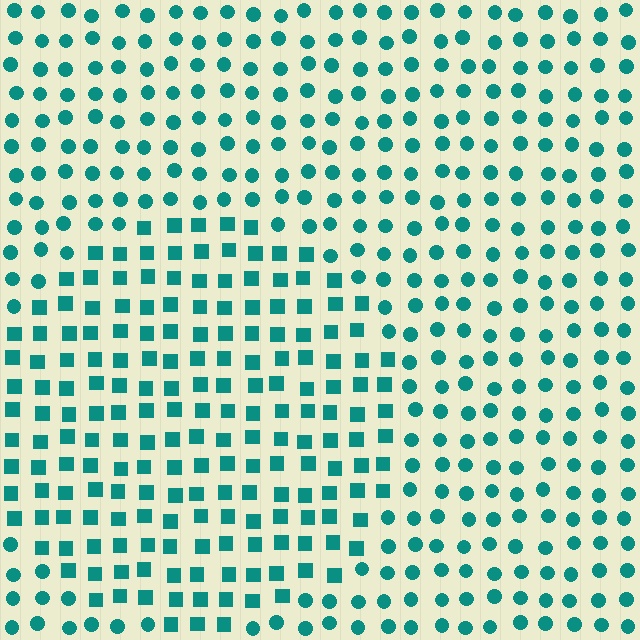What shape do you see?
I see a circle.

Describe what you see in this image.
The image is filled with small teal elements arranged in a uniform grid. A circle-shaped region contains squares, while the surrounding area contains circles. The boundary is defined purely by the change in element shape.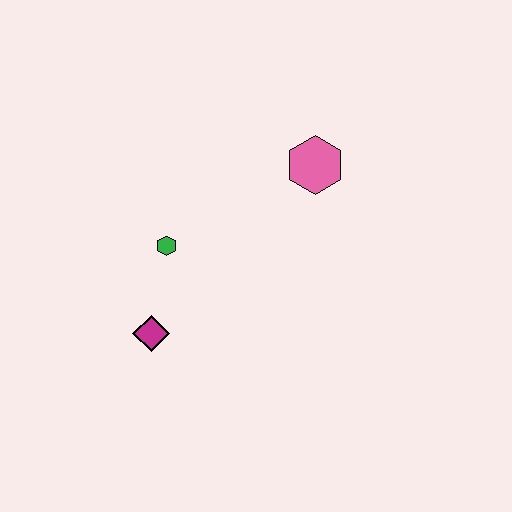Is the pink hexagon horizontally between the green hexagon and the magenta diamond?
No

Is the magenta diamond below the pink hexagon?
Yes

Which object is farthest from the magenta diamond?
The pink hexagon is farthest from the magenta diamond.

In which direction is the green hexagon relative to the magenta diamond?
The green hexagon is above the magenta diamond.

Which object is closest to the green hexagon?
The magenta diamond is closest to the green hexagon.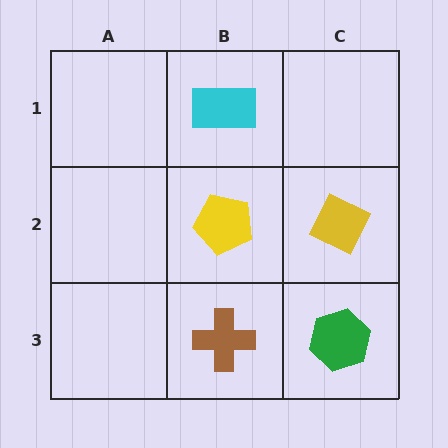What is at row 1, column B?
A cyan rectangle.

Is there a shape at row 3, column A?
No, that cell is empty.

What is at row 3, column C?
A green hexagon.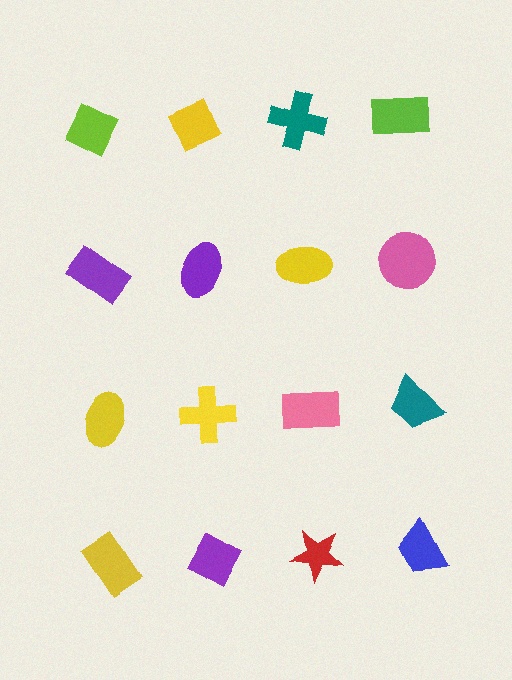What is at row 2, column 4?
A pink circle.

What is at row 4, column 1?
A yellow rectangle.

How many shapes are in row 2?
4 shapes.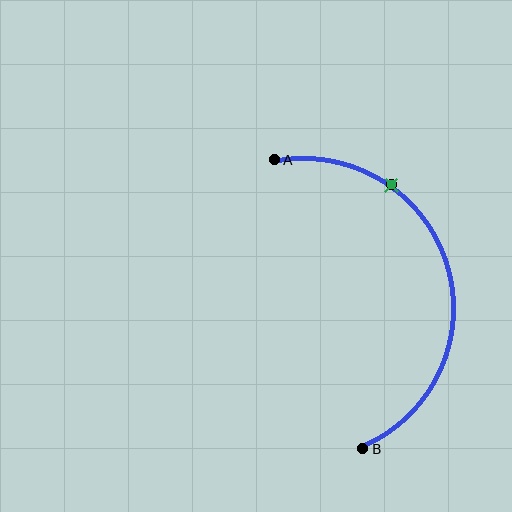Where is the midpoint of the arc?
The arc midpoint is the point on the curve farthest from the straight line joining A and B. It sits to the right of that line.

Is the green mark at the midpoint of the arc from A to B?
No. The green mark lies on the arc but is closer to endpoint A. The arc midpoint would be at the point on the curve equidistant along the arc from both A and B.